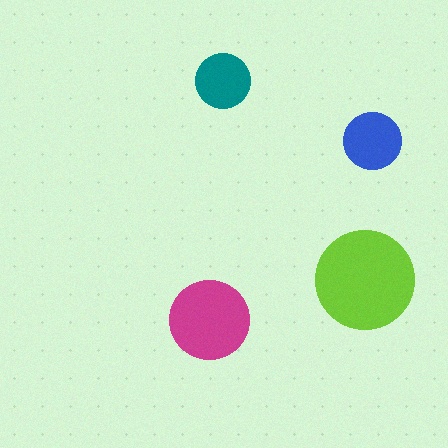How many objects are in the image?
There are 4 objects in the image.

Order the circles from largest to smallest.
the lime one, the magenta one, the blue one, the teal one.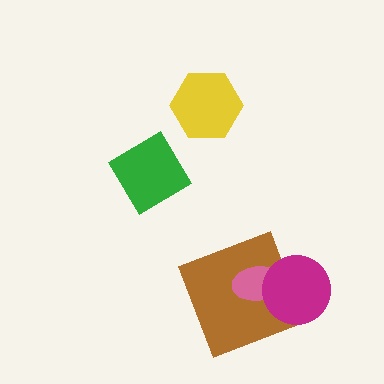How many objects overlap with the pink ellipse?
2 objects overlap with the pink ellipse.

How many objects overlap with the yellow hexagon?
0 objects overlap with the yellow hexagon.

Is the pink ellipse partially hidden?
Yes, it is partially covered by another shape.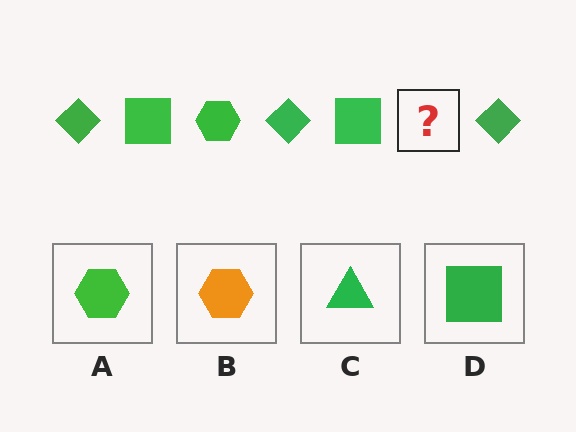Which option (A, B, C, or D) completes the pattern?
A.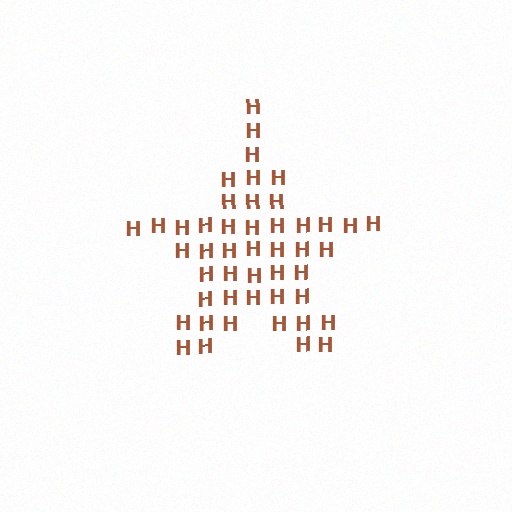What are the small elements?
The small elements are letter H's.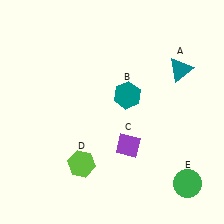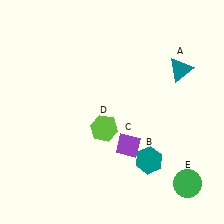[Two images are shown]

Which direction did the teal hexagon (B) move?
The teal hexagon (B) moved down.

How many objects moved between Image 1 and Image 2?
2 objects moved between the two images.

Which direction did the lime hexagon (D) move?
The lime hexagon (D) moved up.